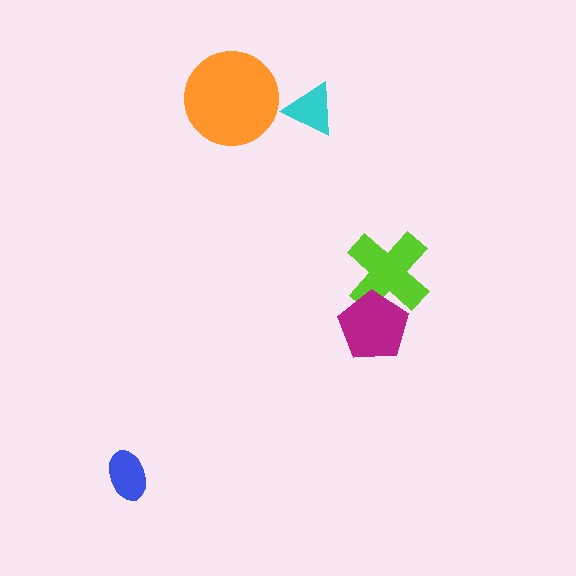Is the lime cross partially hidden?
Yes, it is partially covered by another shape.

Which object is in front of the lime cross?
The magenta pentagon is in front of the lime cross.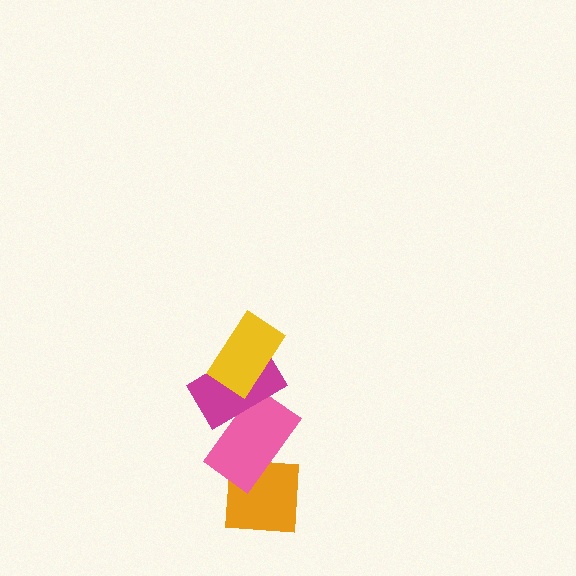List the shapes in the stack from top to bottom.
From top to bottom: the yellow rectangle, the magenta rectangle, the pink rectangle, the orange square.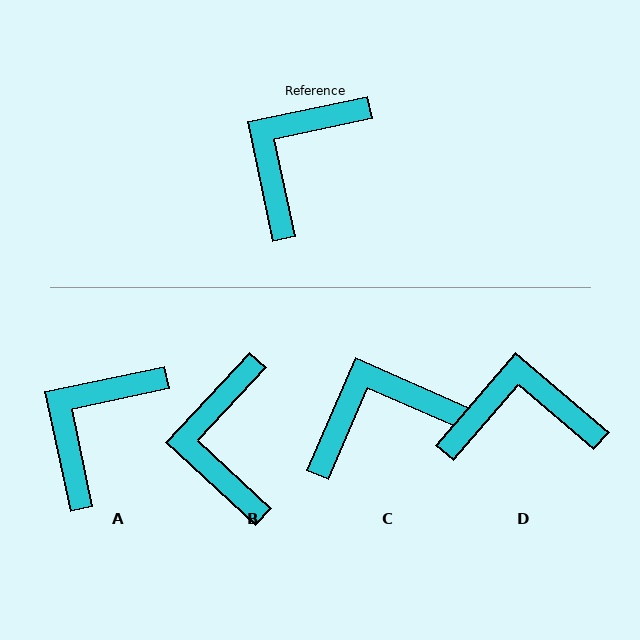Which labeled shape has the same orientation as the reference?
A.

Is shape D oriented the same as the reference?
No, it is off by about 53 degrees.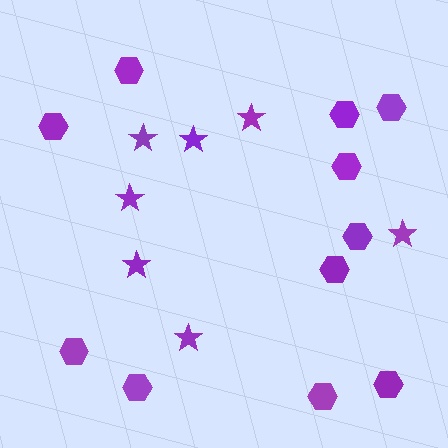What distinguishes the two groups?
There are 2 groups: one group of stars (7) and one group of hexagons (11).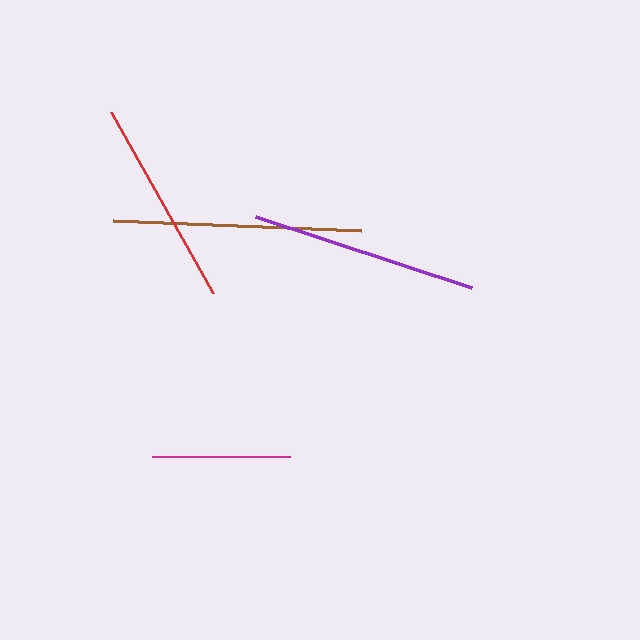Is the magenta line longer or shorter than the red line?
The red line is longer than the magenta line.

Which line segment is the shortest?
The magenta line is the shortest at approximately 137 pixels.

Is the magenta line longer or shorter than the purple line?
The purple line is longer than the magenta line.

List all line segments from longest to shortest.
From longest to shortest: brown, purple, red, magenta.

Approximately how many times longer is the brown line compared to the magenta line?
The brown line is approximately 1.8 times the length of the magenta line.